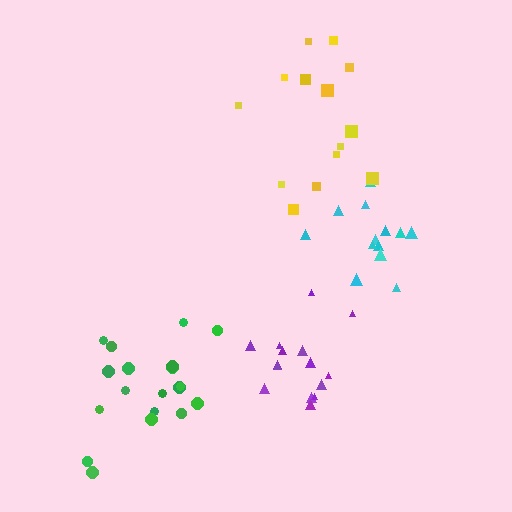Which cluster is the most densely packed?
Purple.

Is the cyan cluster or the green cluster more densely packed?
Cyan.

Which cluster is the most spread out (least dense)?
Yellow.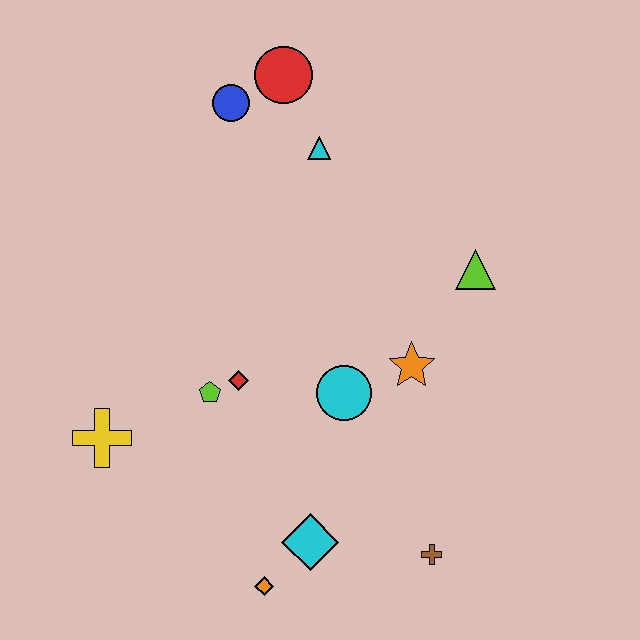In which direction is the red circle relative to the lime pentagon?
The red circle is above the lime pentagon.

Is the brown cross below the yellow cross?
Yes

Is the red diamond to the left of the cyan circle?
Yes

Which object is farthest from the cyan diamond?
The red circle is farthest from the cyan diamond.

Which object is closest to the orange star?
The cyan circle is closest to the orange star.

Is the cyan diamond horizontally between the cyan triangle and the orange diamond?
Yes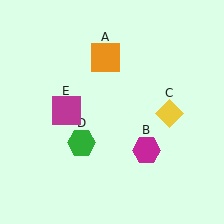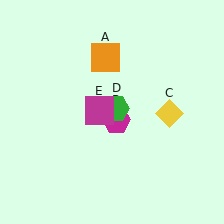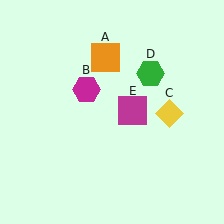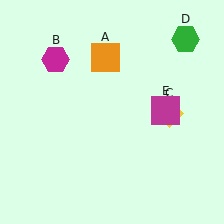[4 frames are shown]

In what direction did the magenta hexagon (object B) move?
The magenta hexagon (object B) moved up and to the left.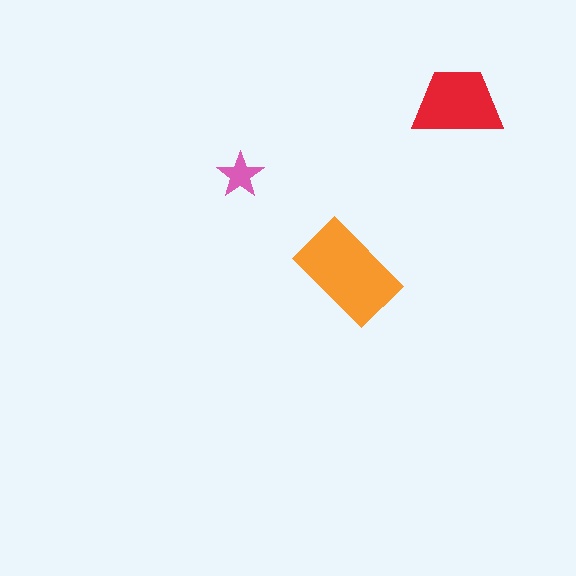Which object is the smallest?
The pink star.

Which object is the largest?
The orange rectangle.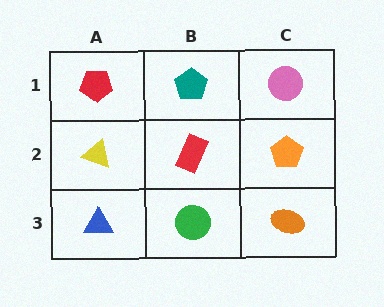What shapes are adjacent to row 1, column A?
A yellow triangle (row 2, column A), a teal pentagon (row 1, column B).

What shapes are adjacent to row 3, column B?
A red rectangle (row 2, column B), a blue triangle (row 3, column A), an orange ellipse (row 3, column C).